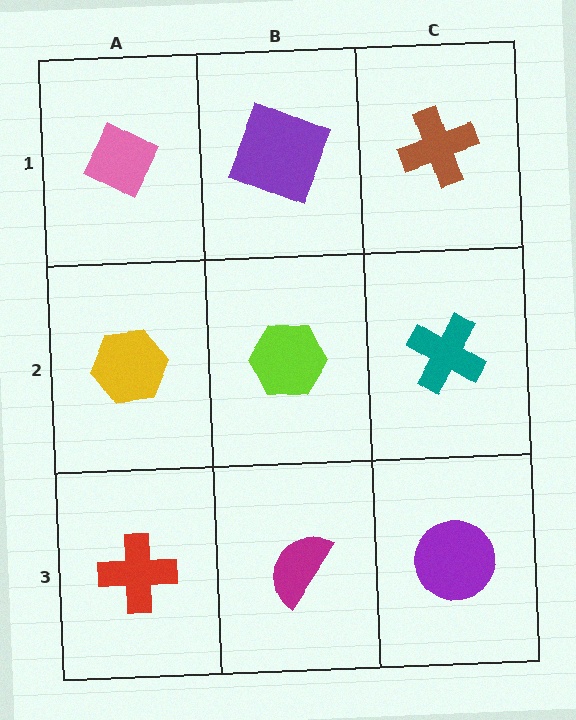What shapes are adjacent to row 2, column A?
A pink diamond (row 1, column A), a red cross (row 3, column A), a lime hexagon (row 2, column B).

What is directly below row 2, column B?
A magenta semicircle.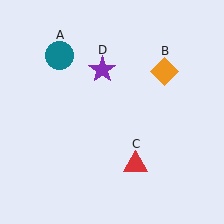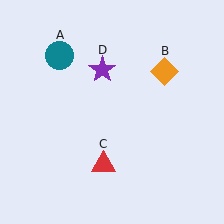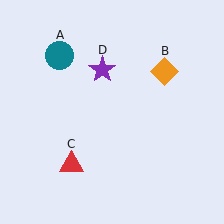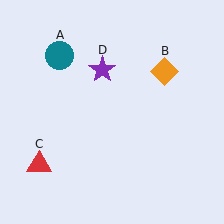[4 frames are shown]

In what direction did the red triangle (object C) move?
The red triangle (object C) moved left.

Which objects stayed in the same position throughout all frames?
Teal circle (object A) and orange diamond (object B) and purple star (object D) remained stationary.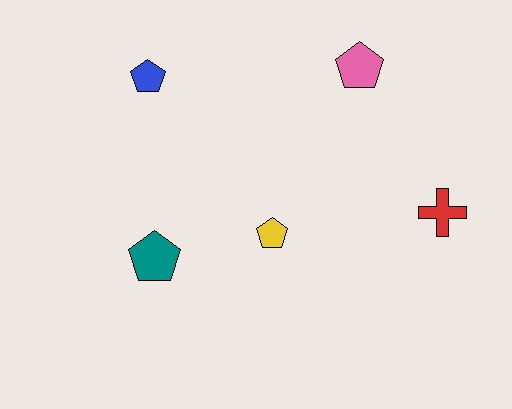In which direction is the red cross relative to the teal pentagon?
The red cross is to the right of the teal pentagon.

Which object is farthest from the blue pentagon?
The red cross is farthest from the blue pentagon.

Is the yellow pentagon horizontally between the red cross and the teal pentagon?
Yes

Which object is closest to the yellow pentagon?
The teal pentagon is closest to the yellow pentagon.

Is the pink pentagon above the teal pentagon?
Yes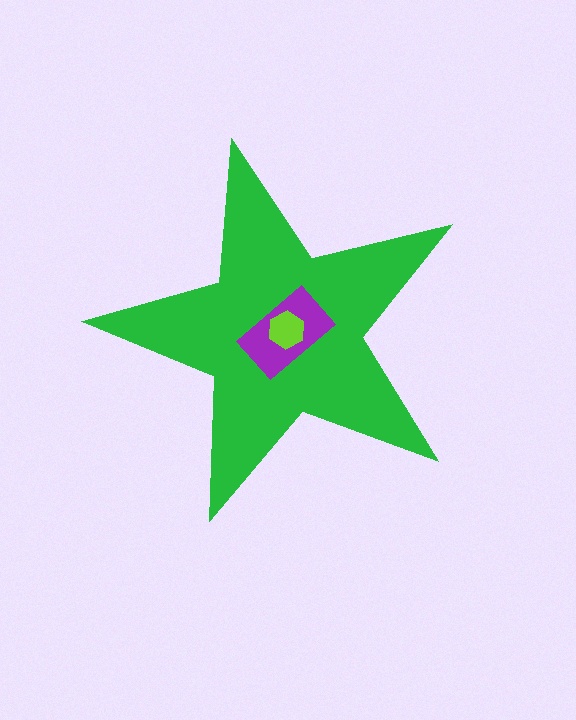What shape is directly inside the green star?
The purple rectangle.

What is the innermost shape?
The lime hexagon.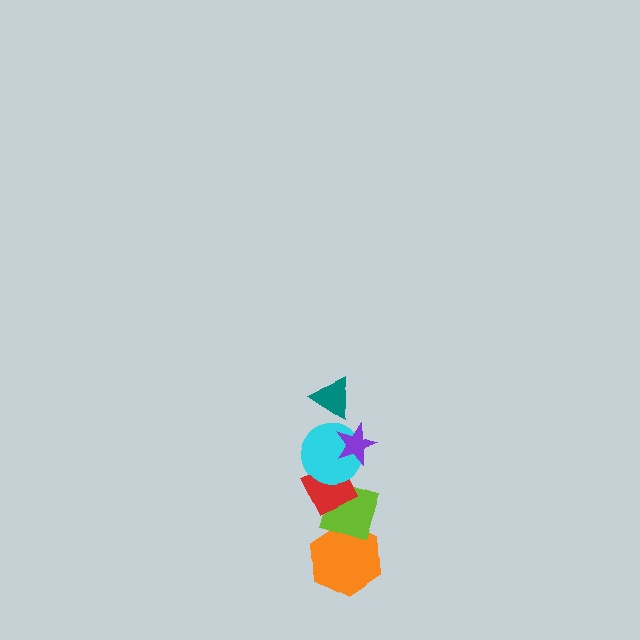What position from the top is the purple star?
The purple star is 2nd from the top.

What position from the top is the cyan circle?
The cyan circle is 3rd from the top.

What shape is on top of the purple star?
The teal triangle is on top of the purple star.